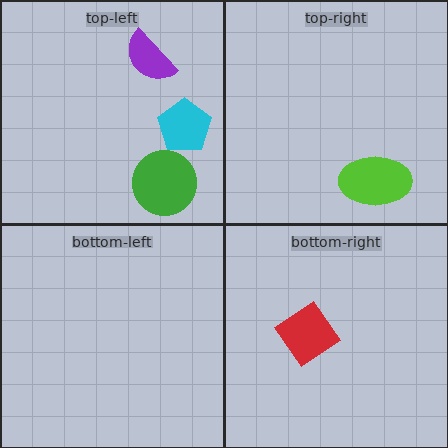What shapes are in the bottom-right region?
The red diamond.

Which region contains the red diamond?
The bottom-right region.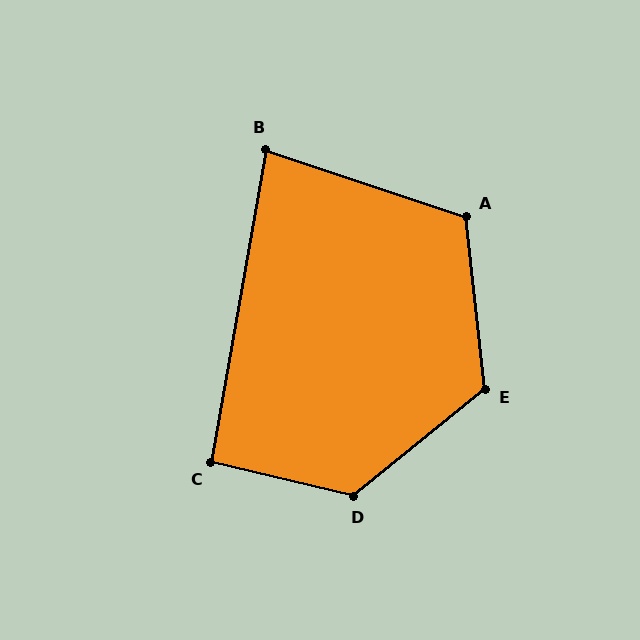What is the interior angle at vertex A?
Approximately 115 degrees (obtuse).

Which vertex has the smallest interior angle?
B, at approximately 81 degrees.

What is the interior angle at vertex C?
Approximately 94 degrees (approximately right).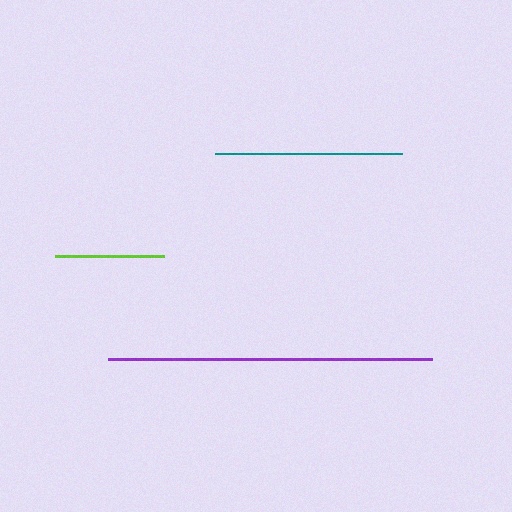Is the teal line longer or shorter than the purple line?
The purple line is longer than the teal line.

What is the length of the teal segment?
The teal segment is approximately 187 pixels long.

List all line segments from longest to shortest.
From longest to shortest: purple, teal, lime.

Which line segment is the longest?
The purple line is the longest at approximately 324 pixels.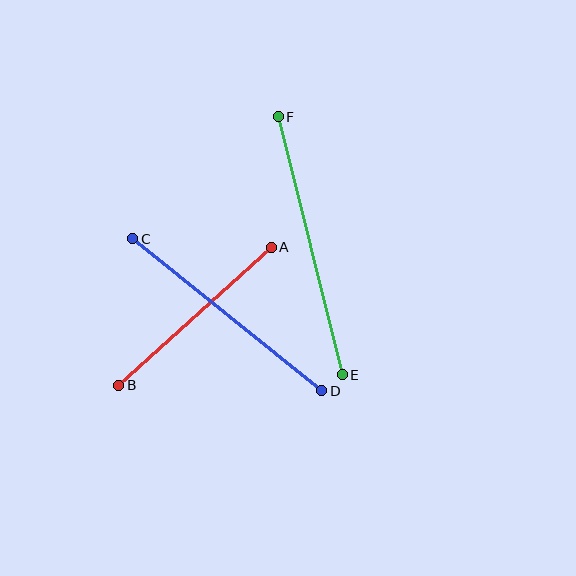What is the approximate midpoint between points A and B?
The midpoint is at approximately (195, 316) pixels.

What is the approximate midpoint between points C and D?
The midpoint is at approximately (227, 315) pixels.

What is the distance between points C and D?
The distance is approximately 243 pixels.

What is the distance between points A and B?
The distance is approximately 206 pixels.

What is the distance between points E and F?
The distance is approximately 266 pixels.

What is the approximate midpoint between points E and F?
The midpoint is at approximately (310, 246) pixels.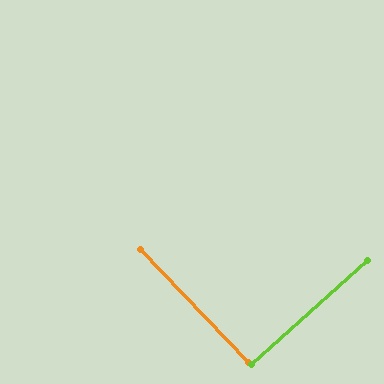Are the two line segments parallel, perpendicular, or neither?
Perpendicular — they meet at approximately 88°.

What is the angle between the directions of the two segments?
Approximately 88 degrees.